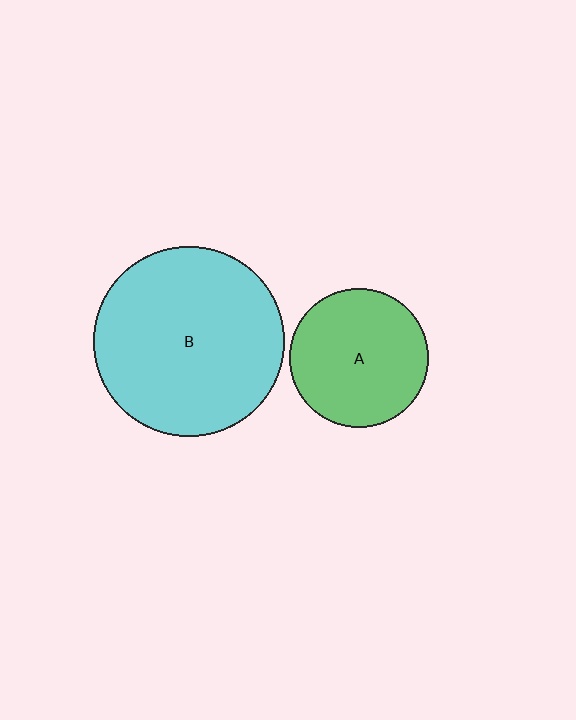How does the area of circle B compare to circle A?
Approximately 1.9 times.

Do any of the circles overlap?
No, none of the circles overlap.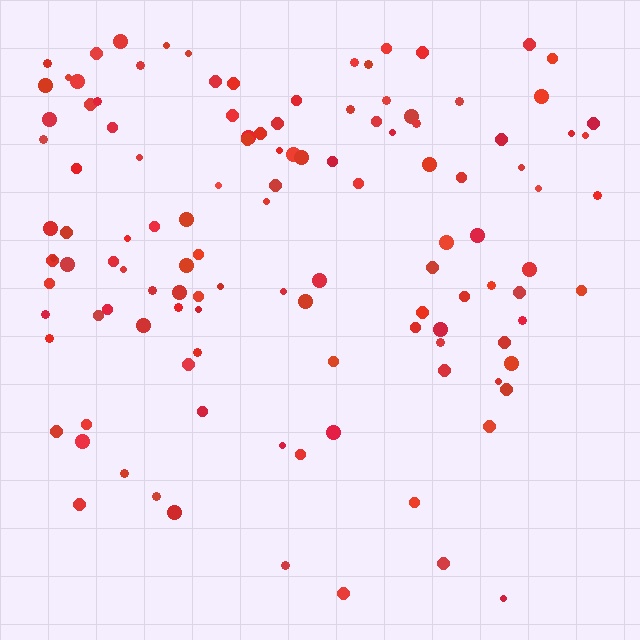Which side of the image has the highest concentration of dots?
The top.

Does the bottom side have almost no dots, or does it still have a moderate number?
Still a moderate number, just noticeably fewer than the top.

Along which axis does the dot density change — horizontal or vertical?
Vertical.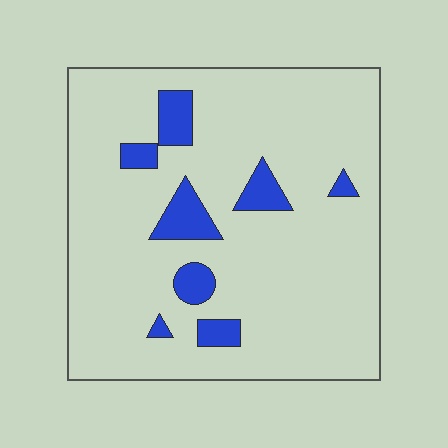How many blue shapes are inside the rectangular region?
8.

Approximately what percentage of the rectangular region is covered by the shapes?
Approximately 10%.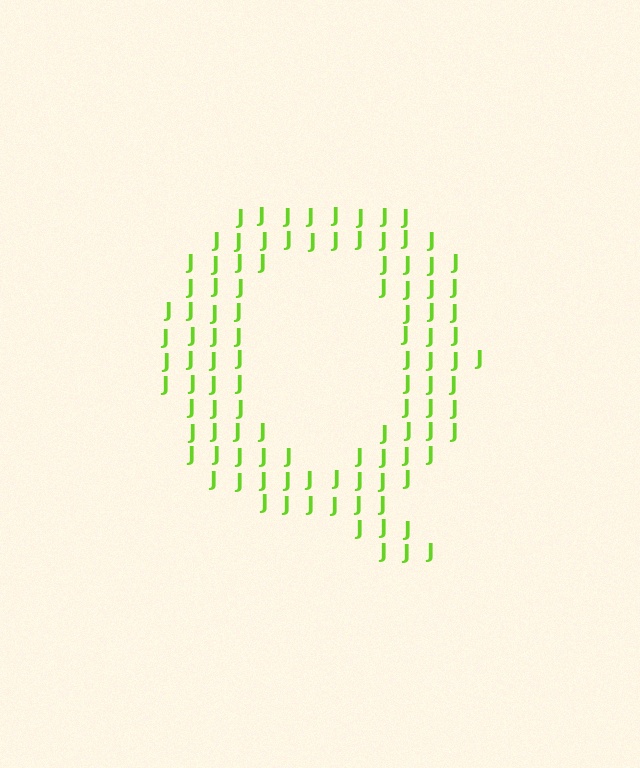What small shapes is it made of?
It is made of small letter J's.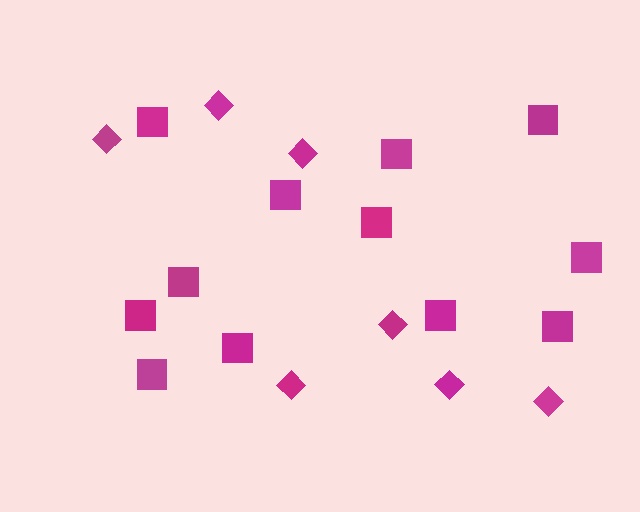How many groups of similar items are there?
There are 2 groups: one group of squares (12) and one group of diamonds (7).